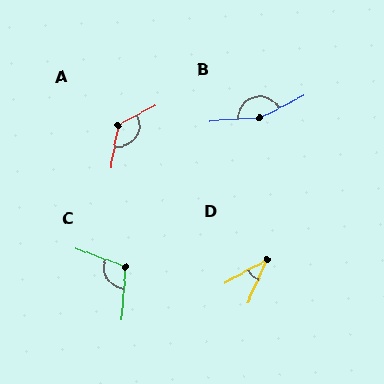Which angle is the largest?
B, at approximately 157 degrees.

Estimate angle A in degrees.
Approximately 128 degrees.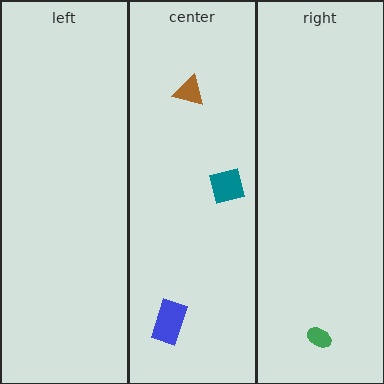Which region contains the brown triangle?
The center region.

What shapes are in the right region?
The green ellipse.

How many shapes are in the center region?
3.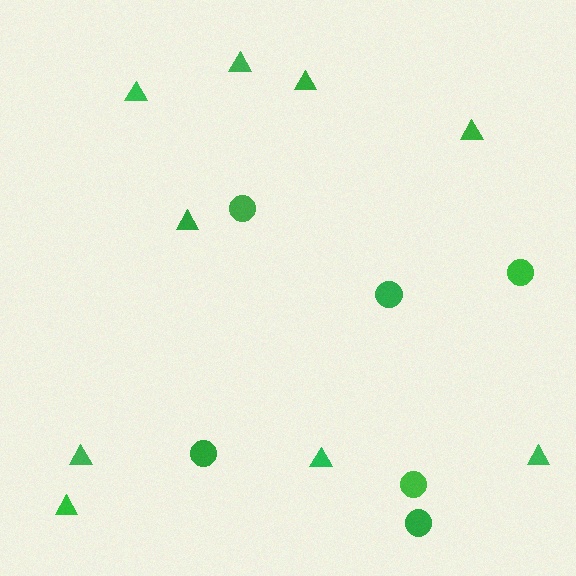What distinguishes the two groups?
There are 2 groups: one group of triangles (9) and one group of circles (6).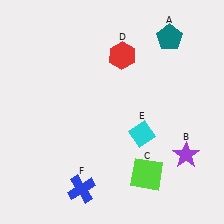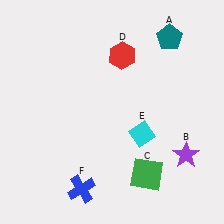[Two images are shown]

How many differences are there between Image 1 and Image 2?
There is 1 difference between the two images.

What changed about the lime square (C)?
In Image 1, C is lime. In Image 2, it changed to green.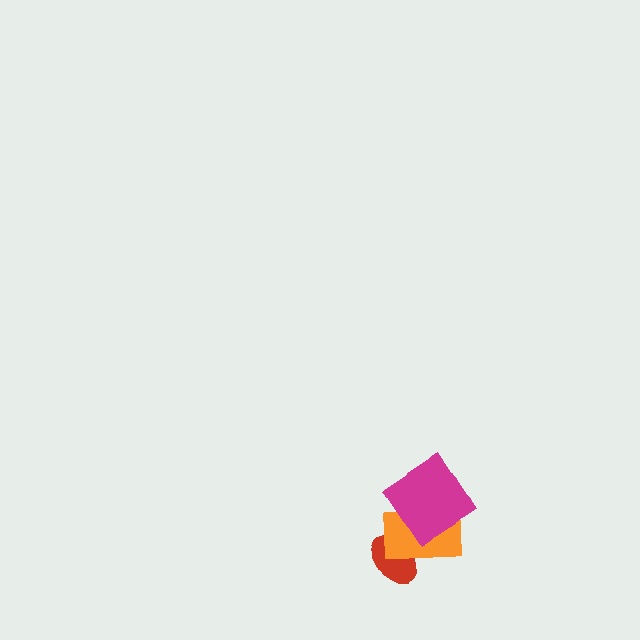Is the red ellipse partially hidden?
Yes, it is partially covered by another shape.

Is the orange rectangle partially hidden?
Yes, it is partially covered by another shape.